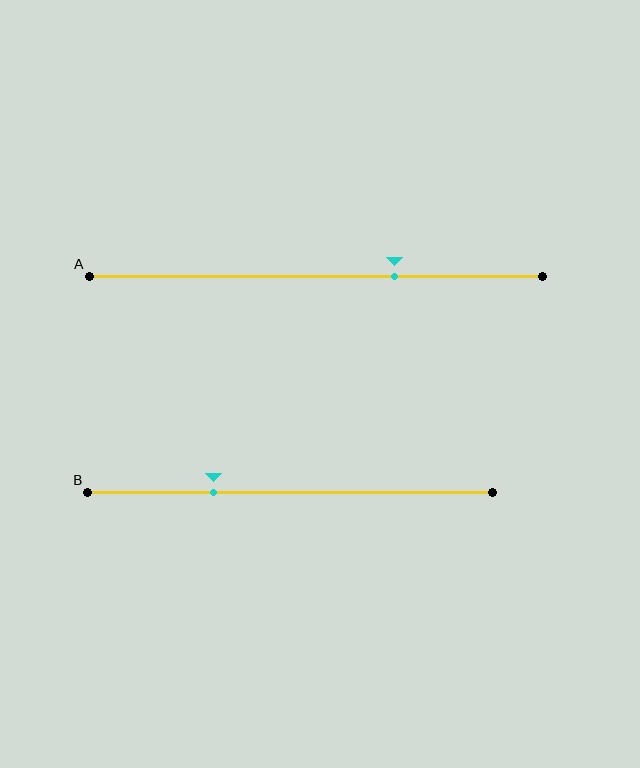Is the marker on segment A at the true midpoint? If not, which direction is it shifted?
No, the marker on segment A is shifted to the right by about 17% of the segment length.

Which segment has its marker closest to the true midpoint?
Segment A has its marker closest to the true midpoint.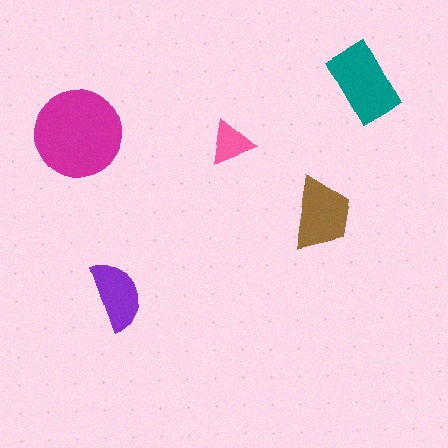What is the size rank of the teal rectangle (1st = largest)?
2nd.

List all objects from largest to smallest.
The magenta circle, the teal rectangle, the brown trapezoid, the purple semicircle, the pink triangle.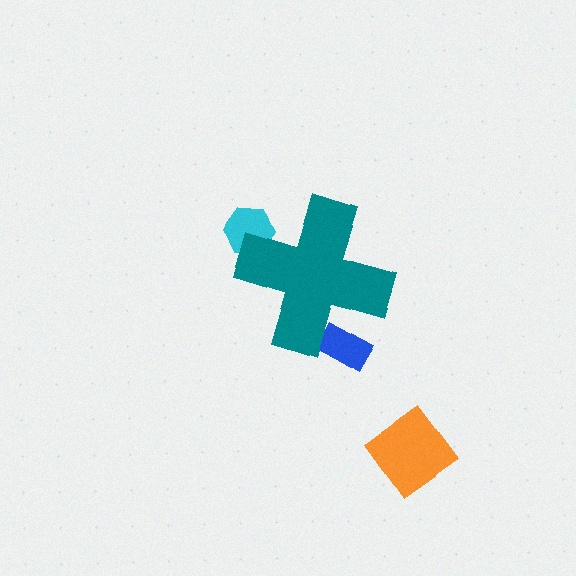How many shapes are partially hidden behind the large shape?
2 shapes are partially hidden.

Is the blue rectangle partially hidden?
Yes, the blue rectangle is partially hidden behind the teal cross.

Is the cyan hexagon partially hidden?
Yes, the cyan hexagon is partially hidden behind the teal cross.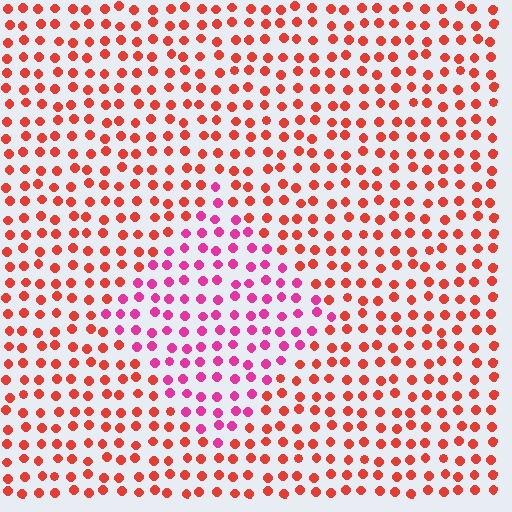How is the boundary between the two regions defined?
The boundary is defined purely by a slight shift in hue (about 40 degrees). Spacing, size, and orientation are identical on both sides.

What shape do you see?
I see a diamond.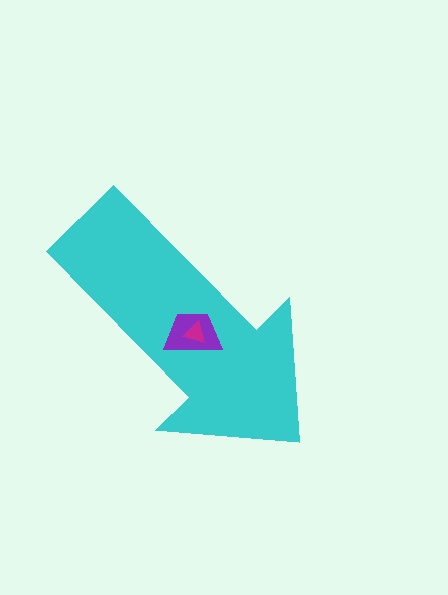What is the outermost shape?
The cyan arrow.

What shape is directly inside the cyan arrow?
The purple trapezoid.